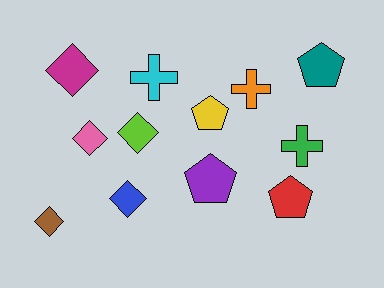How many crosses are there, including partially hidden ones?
There are 3 crosses.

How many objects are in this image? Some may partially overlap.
There are 12 objects.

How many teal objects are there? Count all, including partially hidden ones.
There is 1 teal object.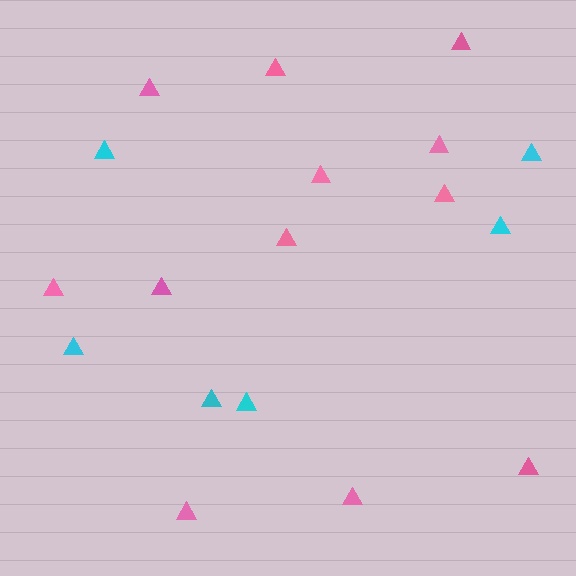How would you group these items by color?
There are 2 groups: one group of cyan triangles (6) and one group of pink triangles (12).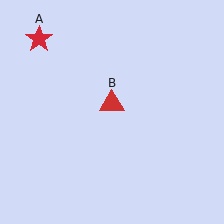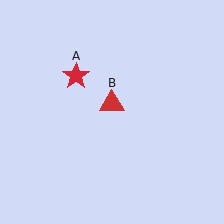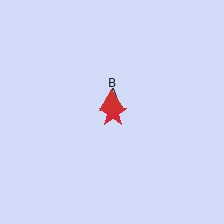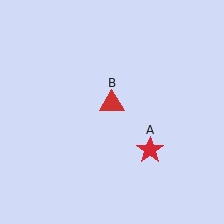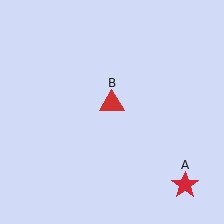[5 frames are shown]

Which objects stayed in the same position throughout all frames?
Red triangle (object B) remained stationary.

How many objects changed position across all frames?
1 object changed position: red star (object A).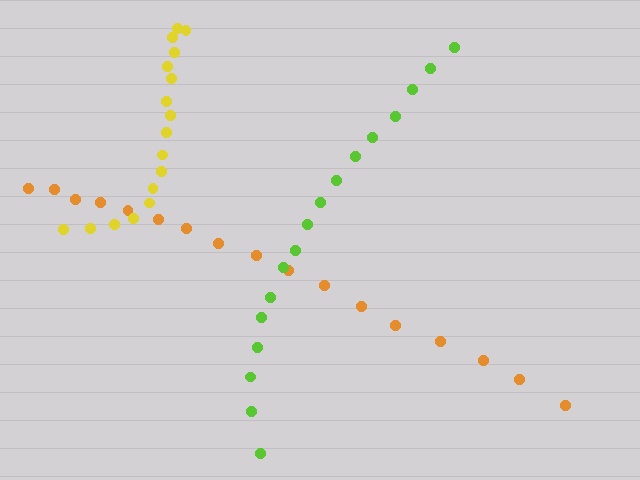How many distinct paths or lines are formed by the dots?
There are 3 distinct paths.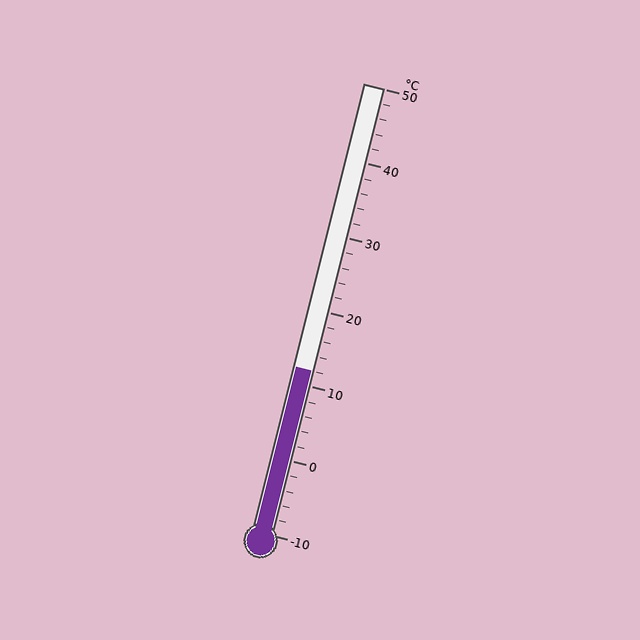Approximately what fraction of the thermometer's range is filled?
The thermometer is filled to approximately 35% of its range.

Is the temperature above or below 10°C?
The temperature is above 10°C.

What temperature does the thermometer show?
The thermometer shows approximately 12°C.